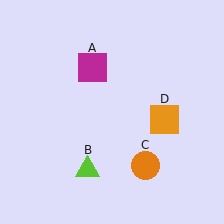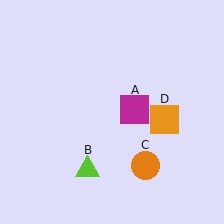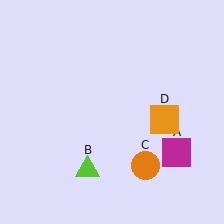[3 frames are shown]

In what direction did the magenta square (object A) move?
The magenta square (object A) moved down and to the right.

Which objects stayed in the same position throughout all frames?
Lime triangle (object B) and orange circle (object C) and orange square (object D) remained stationary.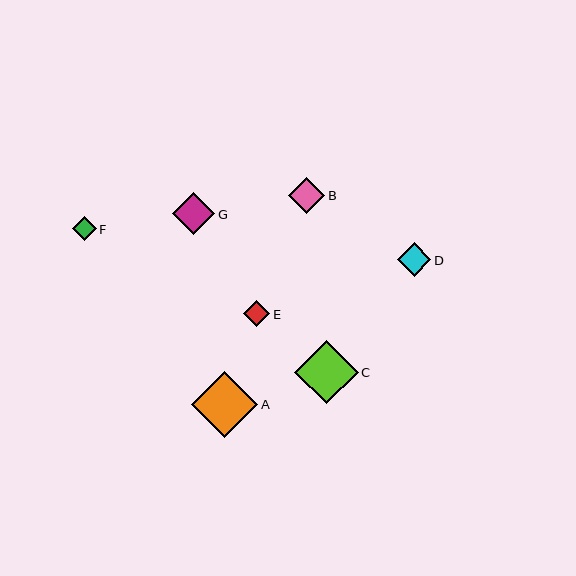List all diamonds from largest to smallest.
From largest to smallest: A, C, G, B, D, E, F.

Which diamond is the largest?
Diamond A is the largest with a size of approximately 66 pixels.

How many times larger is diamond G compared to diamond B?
Diamond G is approximately 1.2 times the size of diamond B.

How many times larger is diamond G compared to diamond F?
Diamond G is approximately 1.8 times the size of diamond F.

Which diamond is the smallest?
Diamond F is the smallest with a size of approximately 24 pixels.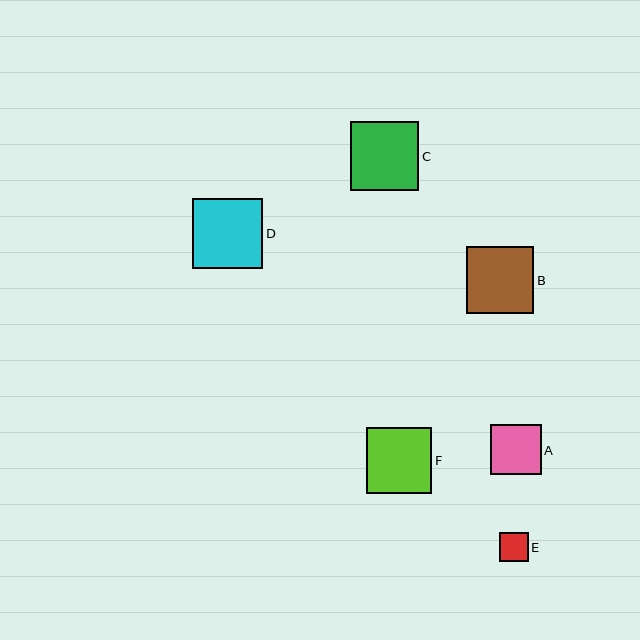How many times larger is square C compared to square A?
Square C is approximately 1.4 times the size of square A.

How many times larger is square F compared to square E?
Square F is approximately 2.3 times the size of square E.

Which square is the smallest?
Square E is the smallest with a size of approximately 29 pixels.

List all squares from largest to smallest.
From largest to smallest: D, C, B, F, A, E.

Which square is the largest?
Square D is the largest with a size of approximately 70 pixels.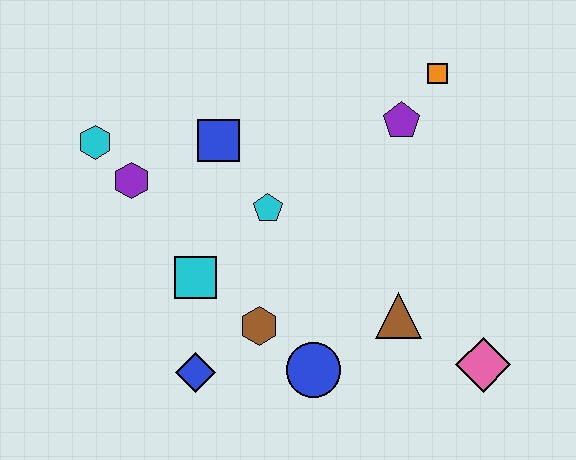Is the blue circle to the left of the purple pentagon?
Yes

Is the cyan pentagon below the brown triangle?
No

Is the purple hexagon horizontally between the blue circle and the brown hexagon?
No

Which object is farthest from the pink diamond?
The cyan hexagon is farthest from the pink diamond.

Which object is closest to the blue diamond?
The brown hexagon is closest to the blue diamond.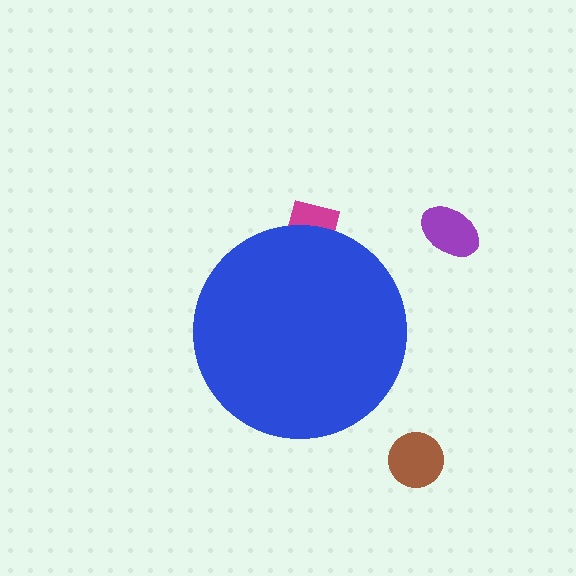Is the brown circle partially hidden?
No, the brown circle is fully visible.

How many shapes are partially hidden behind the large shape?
1 shape is partially hidden.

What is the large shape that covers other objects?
A blue circle.